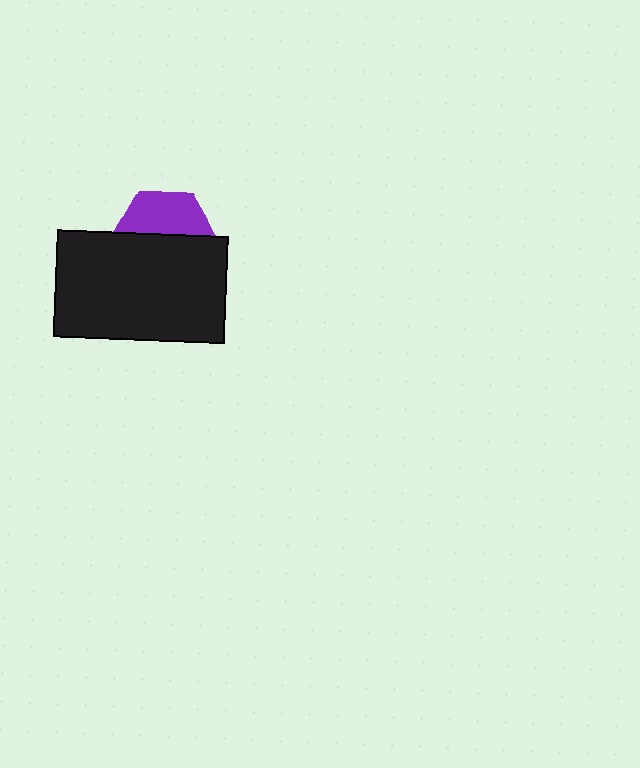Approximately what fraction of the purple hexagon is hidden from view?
Roughly 58% of the purple hexagon is hidden behind the black rectangle.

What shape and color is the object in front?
The object in front is a black rectangle.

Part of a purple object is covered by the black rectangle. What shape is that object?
It is a hexagon.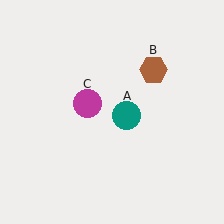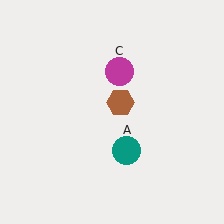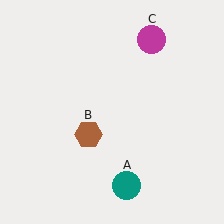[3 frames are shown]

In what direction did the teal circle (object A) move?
The teal circle (object A) moved down.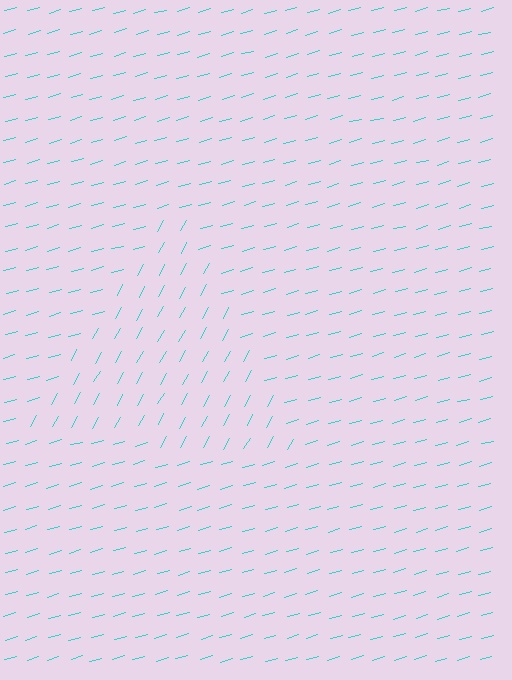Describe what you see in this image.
The image is filled with small cyan line segments. A triangle region in the image has lines oriented differently from the surrounding lines, creating a visible texture boundary.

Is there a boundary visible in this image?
Yes, there is a texture boundary formed by a change in line orientation.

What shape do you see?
I see a triangle.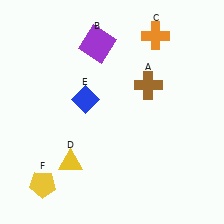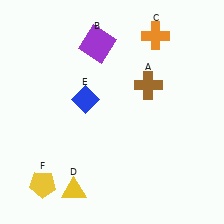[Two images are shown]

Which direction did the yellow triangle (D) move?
The yellow triangle (D) moved down.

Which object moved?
The yellow triangle (D) moved down.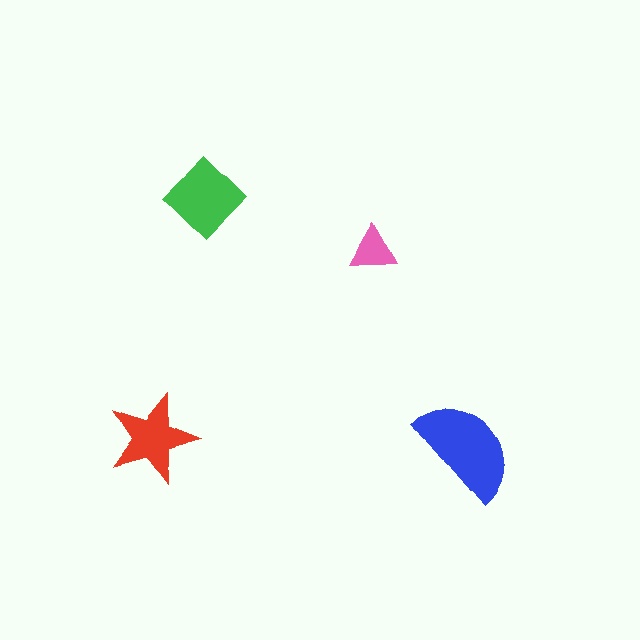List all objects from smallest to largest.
The pink triangle, the red star, the green diamond, the blue semicircle.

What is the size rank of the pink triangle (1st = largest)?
4th.